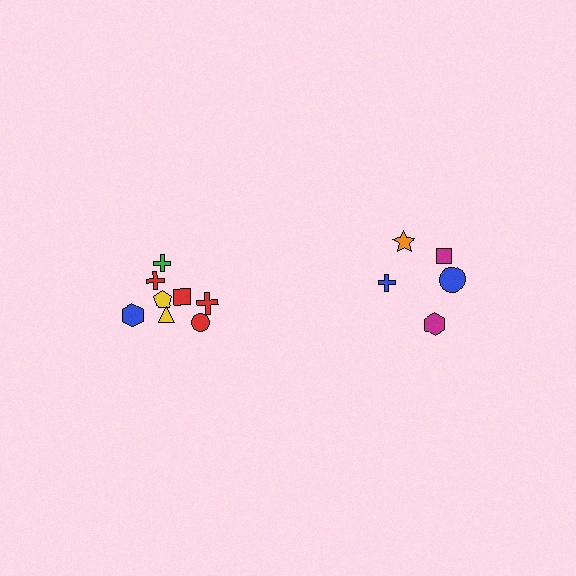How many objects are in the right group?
There are 5 objects.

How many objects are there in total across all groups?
There are 13 objects.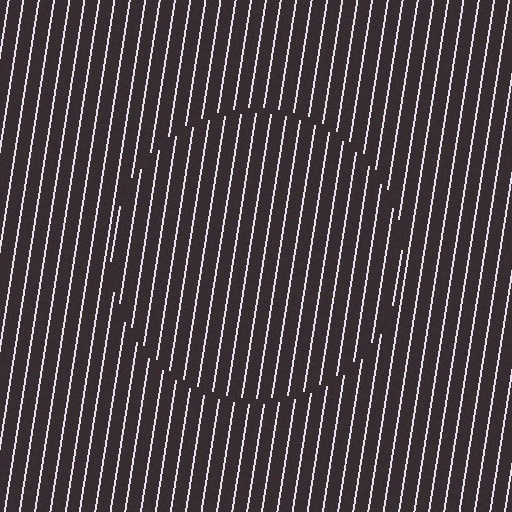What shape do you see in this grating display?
An illusory circle. The interior of the shape contains the same grating, shifted by half a period — the contour is defined by the phase discontinuity where line-ends from the inner and outer gratings abut.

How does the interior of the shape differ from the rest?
The interior of the shape contains the same grating, shifted by half a period — the contour is defined by the phase discontinuity where line-ends from the inner and outer gratings abut.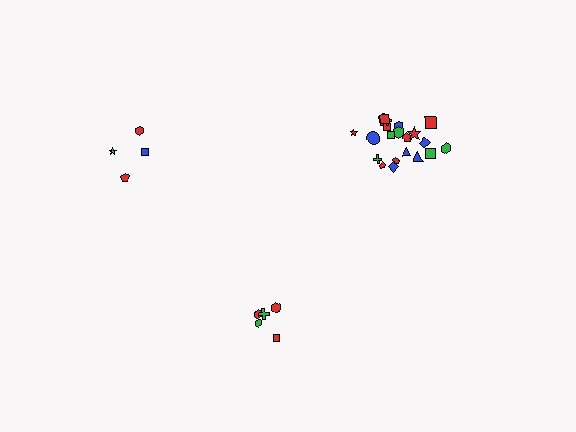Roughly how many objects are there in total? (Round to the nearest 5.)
Roughly 30 objects in total.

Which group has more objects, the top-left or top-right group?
The top-right group.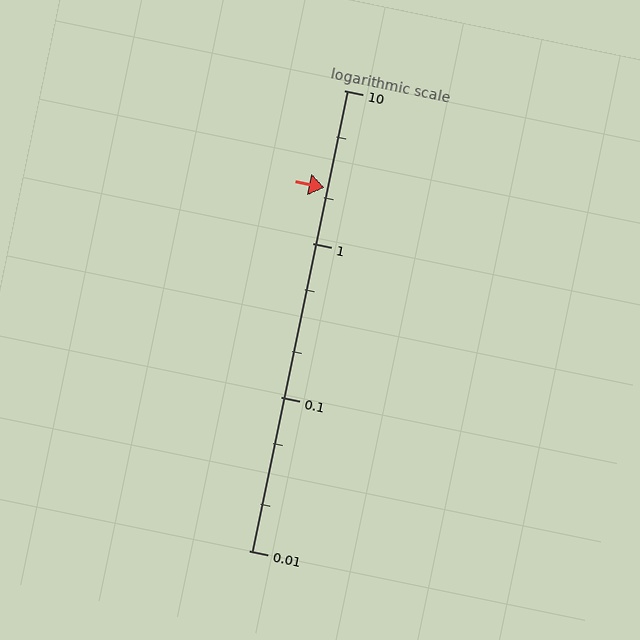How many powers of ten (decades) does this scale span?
The scale spans 3 decades, from 0.01 to 10.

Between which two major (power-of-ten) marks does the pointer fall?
The pointer is between 1 and 10.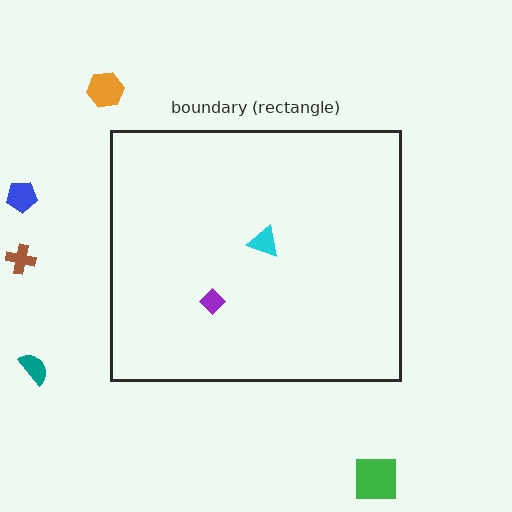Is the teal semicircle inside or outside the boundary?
Outside.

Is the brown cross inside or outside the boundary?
Outside.